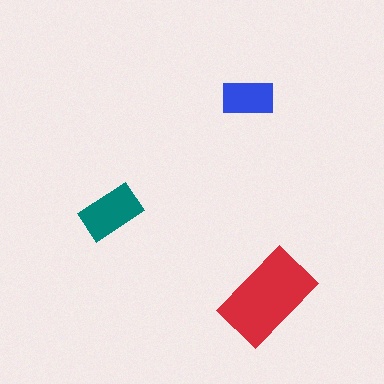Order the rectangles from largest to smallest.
the red one, the teal one, the blue one.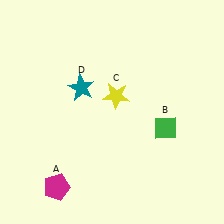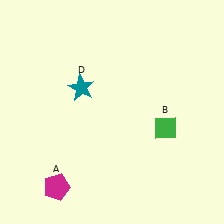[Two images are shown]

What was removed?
The yellow star (C) was removed in Image 2.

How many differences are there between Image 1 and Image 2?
There is 1 difference between the two images.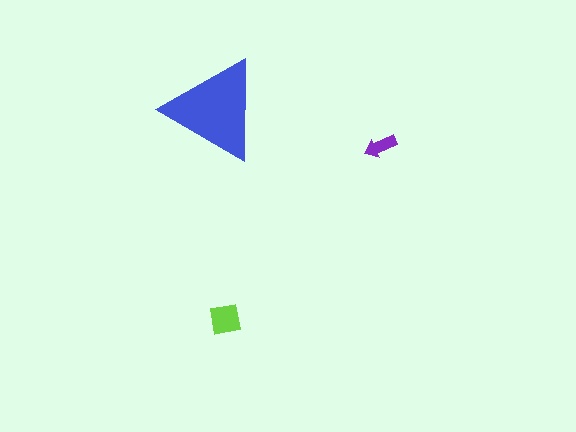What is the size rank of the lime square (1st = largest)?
2nd.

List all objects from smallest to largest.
The purple arrow, the lime square, the blue triangle.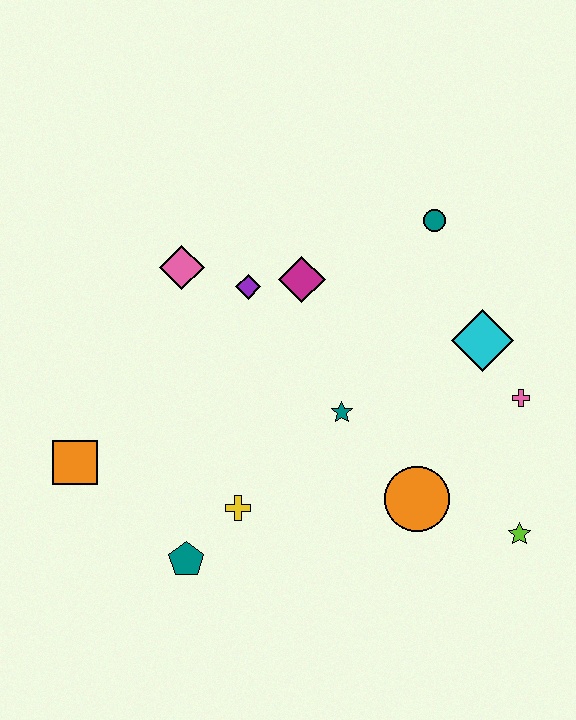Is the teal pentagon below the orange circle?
Yes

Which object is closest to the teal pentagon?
The yellow cross is closest to the teal pentagon.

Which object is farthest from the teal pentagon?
The teal circle is farthest from the teal pentagon.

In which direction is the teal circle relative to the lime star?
The teal circle is above the lime star.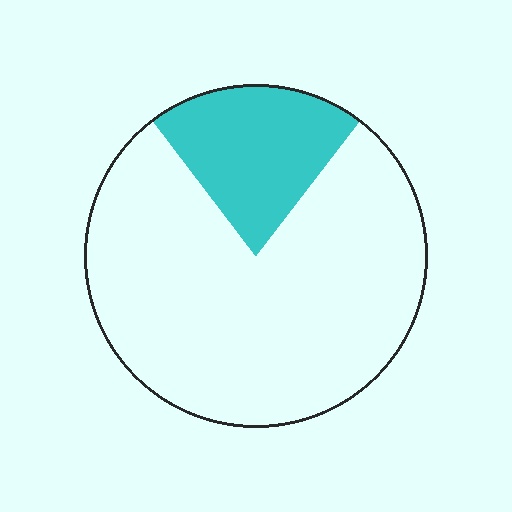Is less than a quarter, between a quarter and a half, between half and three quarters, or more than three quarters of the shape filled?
Less than a quarter.